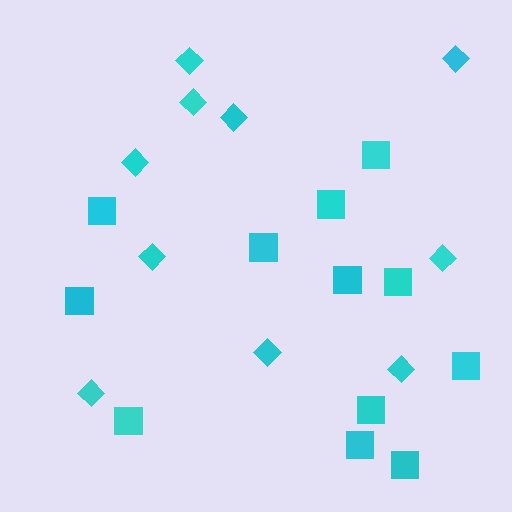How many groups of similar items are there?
There are 2 groups: one group of squares (12) and one group of diamonds (10).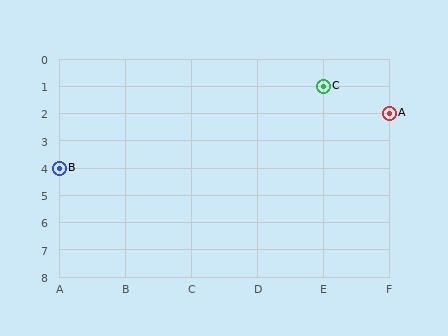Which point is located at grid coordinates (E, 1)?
Point C is at (E, 1).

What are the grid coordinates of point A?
Point A is at grid coordinates (F, 2).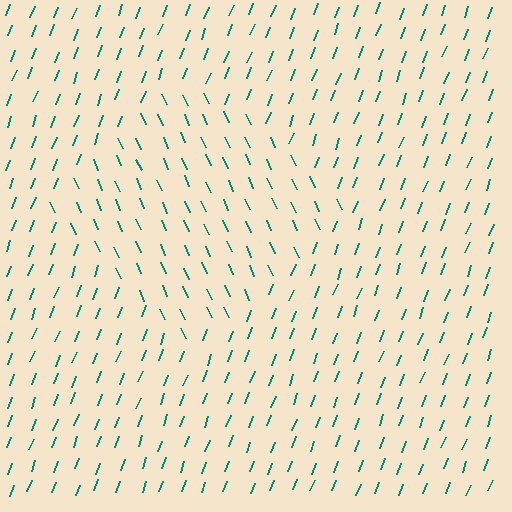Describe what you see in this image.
The image is filled with small teal line segments. A diamond region in the image has lines oriented differently from the surrounding lines, creating a visible texture boundary.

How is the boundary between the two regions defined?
The boundary is defined purely by a change in line orientation (approximately 45 degrees difference). All lines are the same color and thickness.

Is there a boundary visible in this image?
Yes, there is a texture boundary formed by a change in line orientation.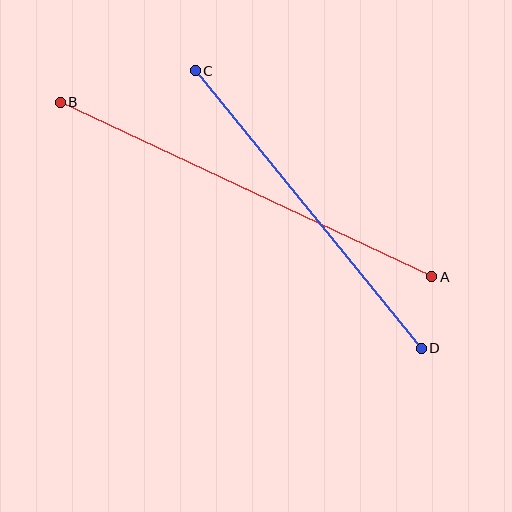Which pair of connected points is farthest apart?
Points A and B are farthest apart.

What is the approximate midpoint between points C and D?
The midpoint is at approximately (308, 209) pixels.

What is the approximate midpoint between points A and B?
The midpoint is at approximately (246, 190) pixels.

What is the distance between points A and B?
The distance is approximately 410 pixels.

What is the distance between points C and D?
The distance is approximately 358 pixels.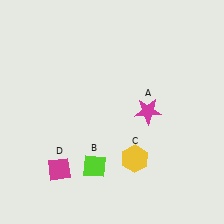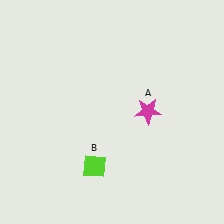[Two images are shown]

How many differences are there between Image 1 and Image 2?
There are 2 differences between the two images.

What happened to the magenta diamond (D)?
The magenta diamond (D) was removed in Image 2. It was in the bottom-left area of Image 1.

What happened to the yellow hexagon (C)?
The yellow hexagon (C) was removed in Image 2. It was in the bottom-right area of Image 1.